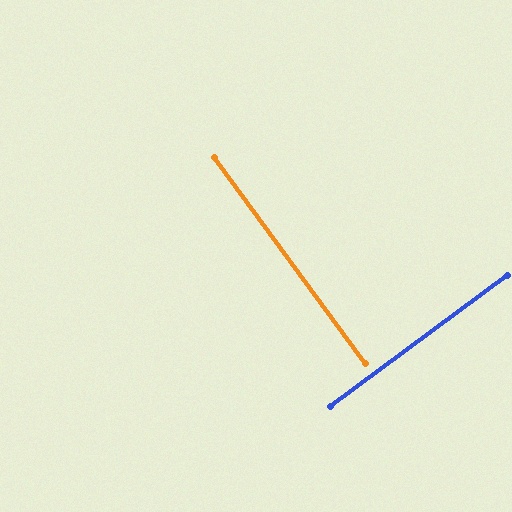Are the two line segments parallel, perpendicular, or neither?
Perpendicular — they meet at approximately 90°.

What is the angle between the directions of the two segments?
Approximately 90 degrees.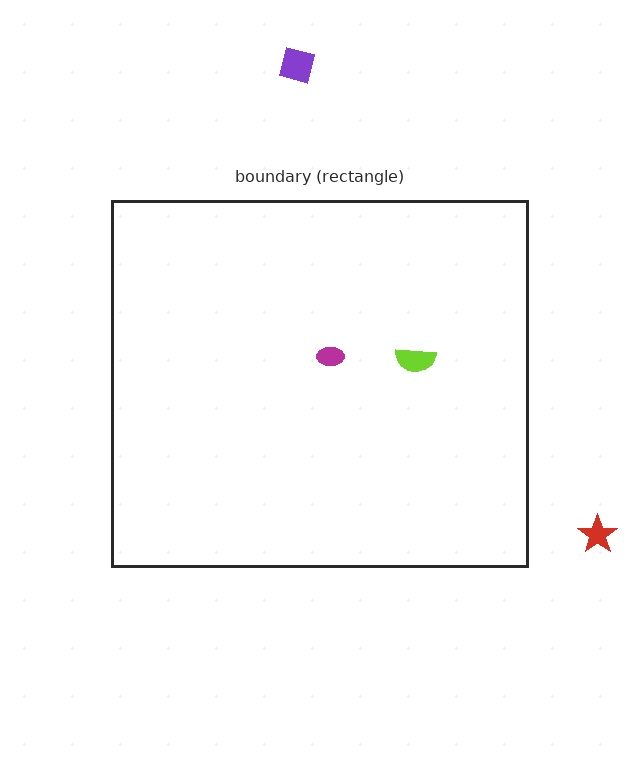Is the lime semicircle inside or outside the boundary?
Inside.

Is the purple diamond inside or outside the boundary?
Outside.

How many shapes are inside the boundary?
2 inside, 2 outside.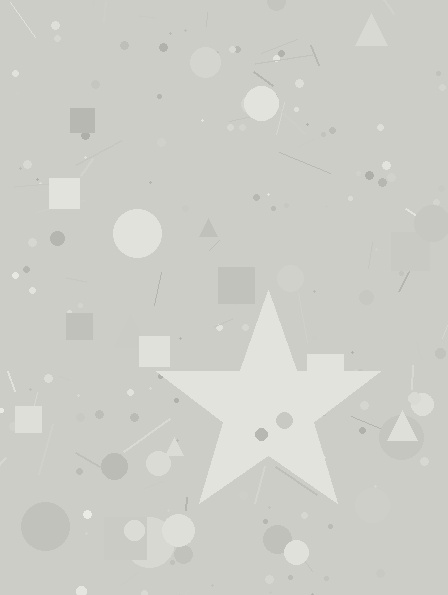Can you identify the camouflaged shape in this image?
The camouflaged shape is a star.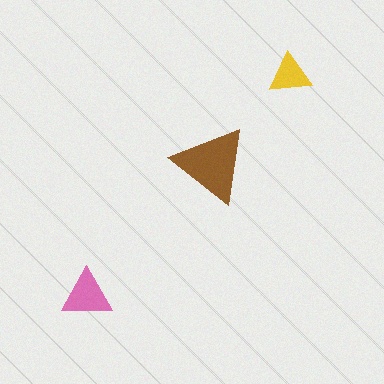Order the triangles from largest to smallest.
the brown one, the pink one, the yellow one.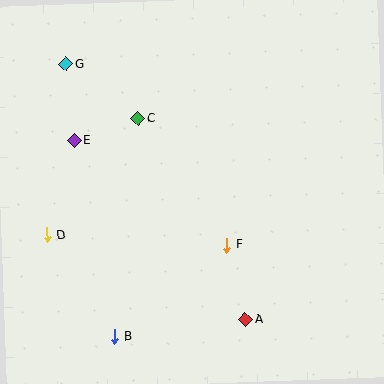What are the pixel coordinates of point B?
Point B is at (115, 336).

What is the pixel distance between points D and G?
The distance between D and G is 172 pixels.